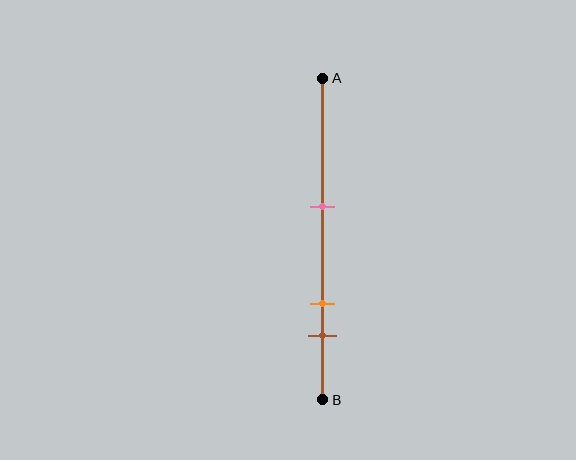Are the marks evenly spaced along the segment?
No, the marks are not evenly spaced.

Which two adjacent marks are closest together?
The orange and brown marks are the closest adjacent pair.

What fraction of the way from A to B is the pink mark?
The pink mark is approximately 40% (0.4) of the way from A to B.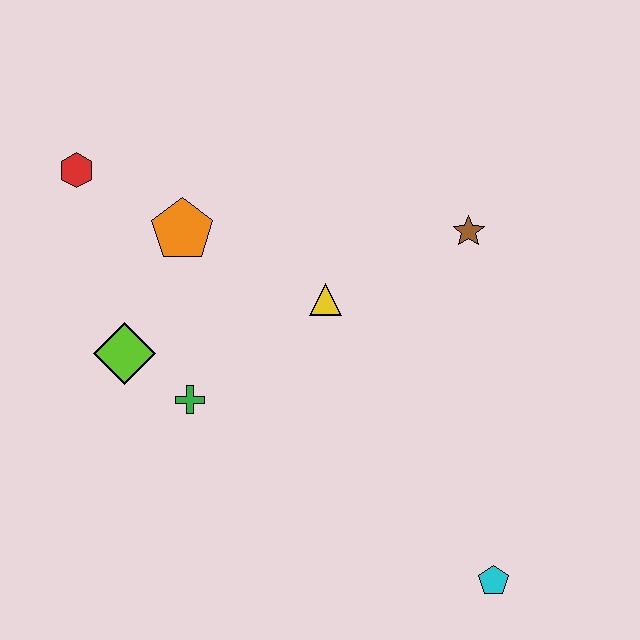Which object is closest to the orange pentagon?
The red hexagon is closest to the orange pentagon.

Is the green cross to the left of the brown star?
Yes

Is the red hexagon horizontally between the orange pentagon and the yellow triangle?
No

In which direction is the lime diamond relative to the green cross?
The lime diamond is to the left of the green cross.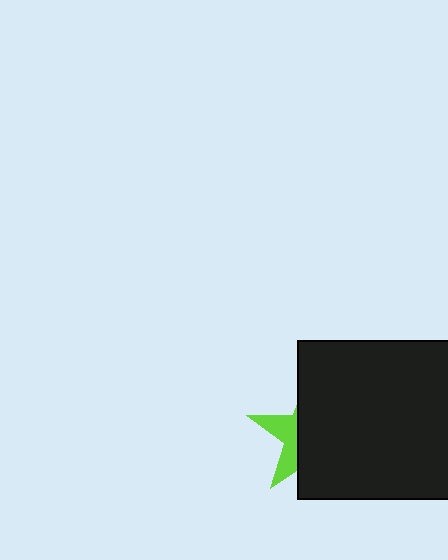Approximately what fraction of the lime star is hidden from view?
Roughly 68% of the lime star is hidden behind the black square.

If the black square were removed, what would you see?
You would see the complete lime star.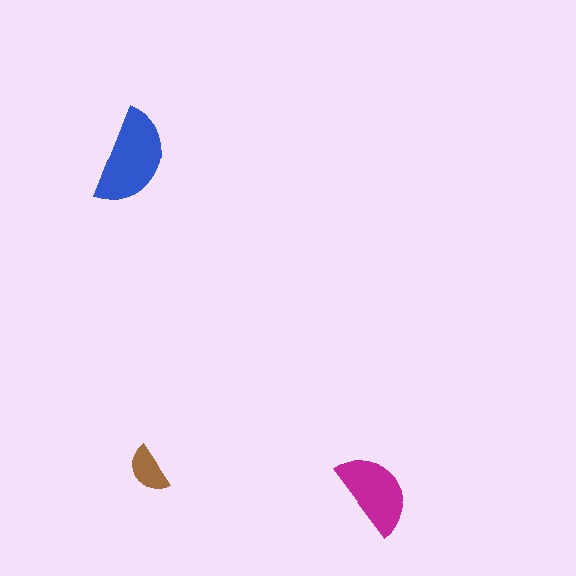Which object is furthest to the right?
The magenta semicircle is rightmost.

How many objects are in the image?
There are 3 objects in the image.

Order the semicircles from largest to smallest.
the blue one, the magenta one, the brown one.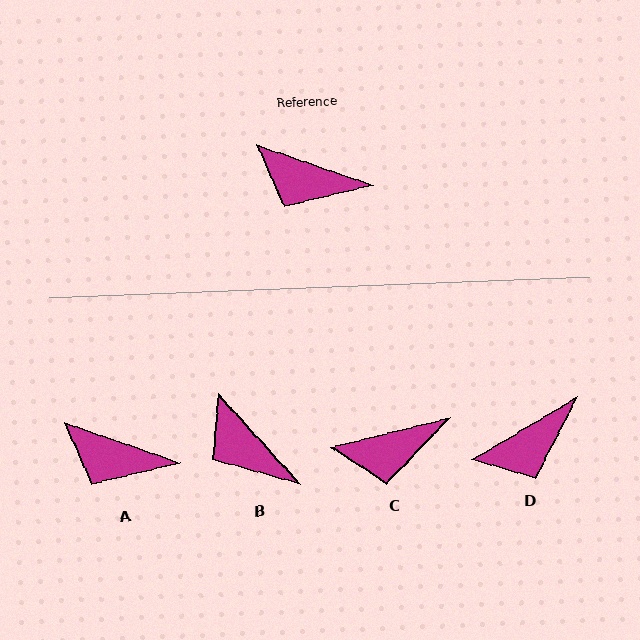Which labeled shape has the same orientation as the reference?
A.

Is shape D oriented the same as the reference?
No, it is off by about 50 degrees.